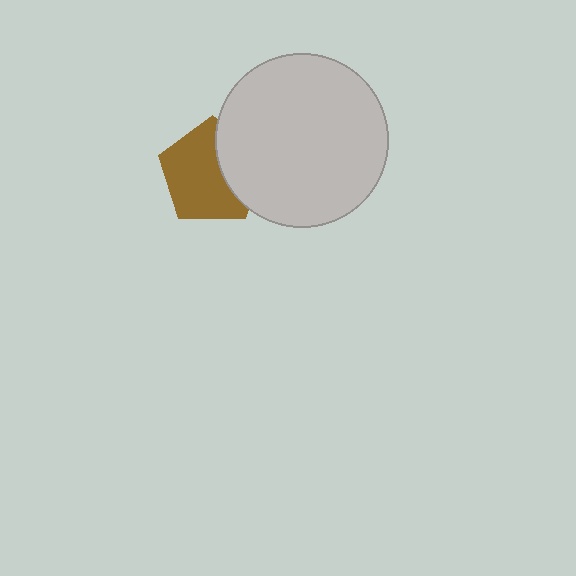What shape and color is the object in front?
The object in front is a light gray circle.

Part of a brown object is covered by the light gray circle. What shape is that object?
It is a pentagon.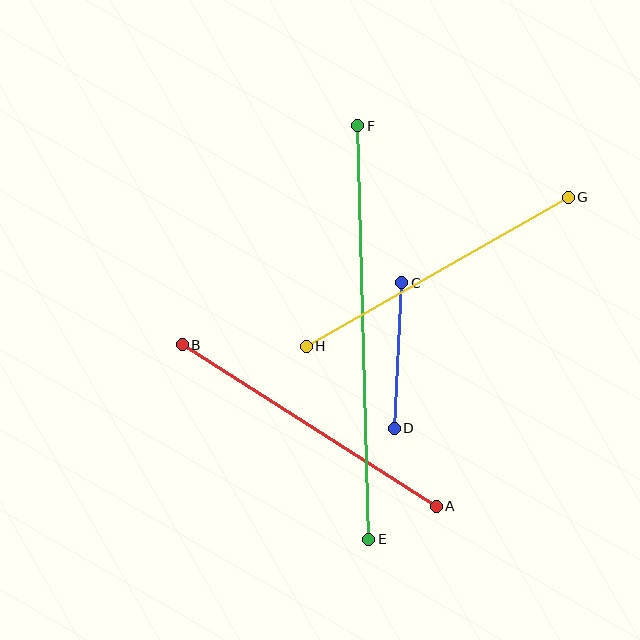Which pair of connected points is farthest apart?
Points E and F are farthest apart.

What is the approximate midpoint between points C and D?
The midpoint is at approximately (398, 355) pixels.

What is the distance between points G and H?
The distance is approximately 301 pixels.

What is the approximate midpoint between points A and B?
The midpoint is at approximately (309, 425) pixels.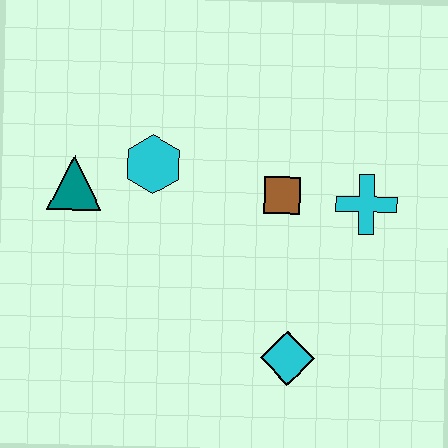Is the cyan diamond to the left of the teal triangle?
No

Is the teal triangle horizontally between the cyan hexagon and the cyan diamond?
No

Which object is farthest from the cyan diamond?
The teal triangle is farthest from the cyan diamond.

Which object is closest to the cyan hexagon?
The teal triangle is closest to the cyan hexagon.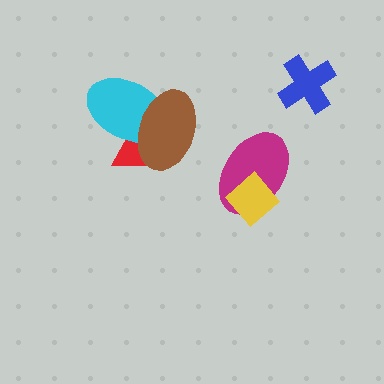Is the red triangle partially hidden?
Yes, it is partially covered by another shape.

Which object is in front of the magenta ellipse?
The yellow diamond is in front of the magenta ellipse.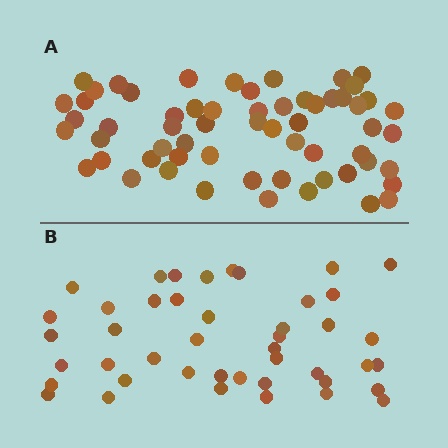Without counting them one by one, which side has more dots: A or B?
Region A (the top region) has more dots.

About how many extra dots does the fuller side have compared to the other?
Region A has approximately 15 more dots than region B.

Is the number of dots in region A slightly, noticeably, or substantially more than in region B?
Region A has noticeably more, but not dramatically so. The ratio is roughly 1.4 to 1.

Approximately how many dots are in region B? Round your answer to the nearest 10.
About 40 dots. (The exact count is 44, which rounds to 40.)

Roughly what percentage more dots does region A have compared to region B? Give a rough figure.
About 35% more.